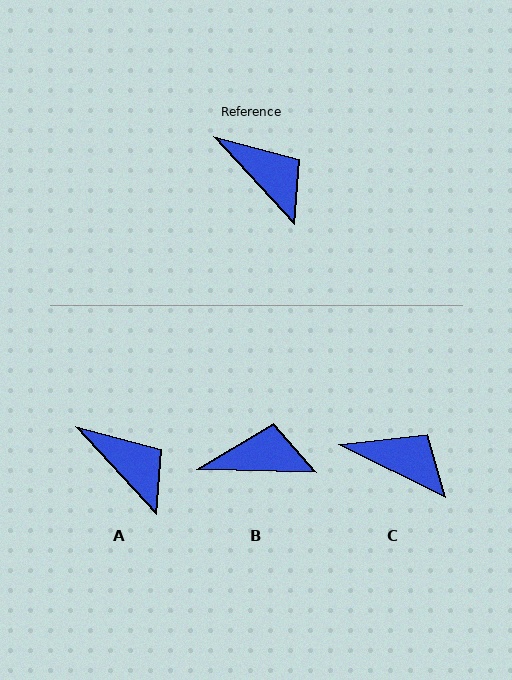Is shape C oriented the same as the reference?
No, it is off by about 22 degrees.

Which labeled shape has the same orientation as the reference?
A.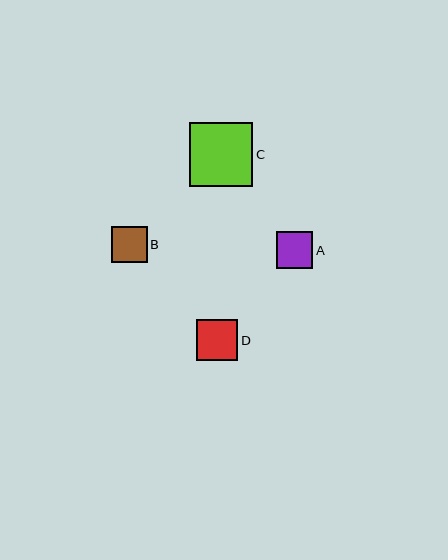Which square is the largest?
Square C is the largest with a size of approximately 63 pixels.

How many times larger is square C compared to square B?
Square C is approximately 1.8 times the size of square B.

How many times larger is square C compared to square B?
Square C is approximately 1.8 times the size of square B.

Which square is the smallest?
Square B is the smallest with a size of approximately 36 pixels.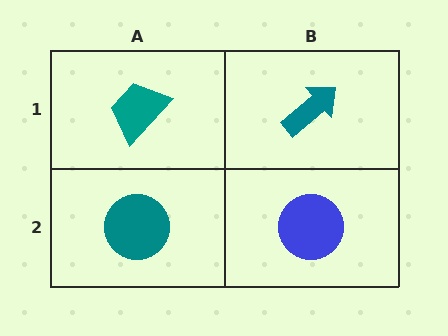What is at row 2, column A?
A teal circle.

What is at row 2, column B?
A blue circle.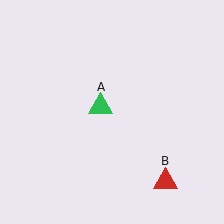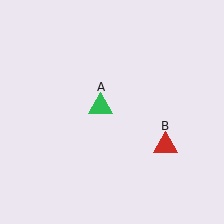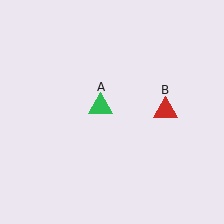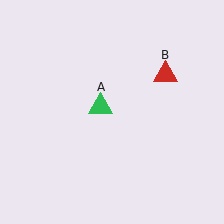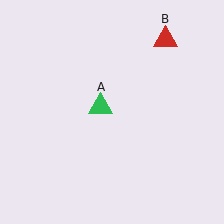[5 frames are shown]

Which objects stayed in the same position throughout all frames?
Green triangle (object A) remained stationary.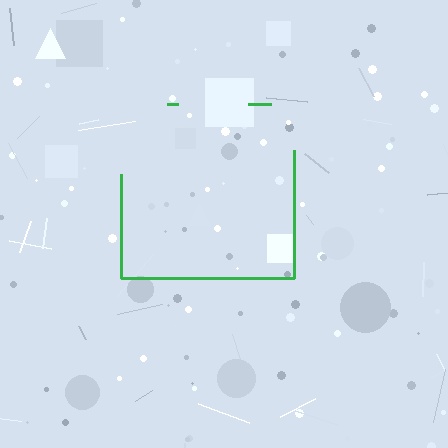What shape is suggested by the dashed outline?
The dashed outline suggests a square.